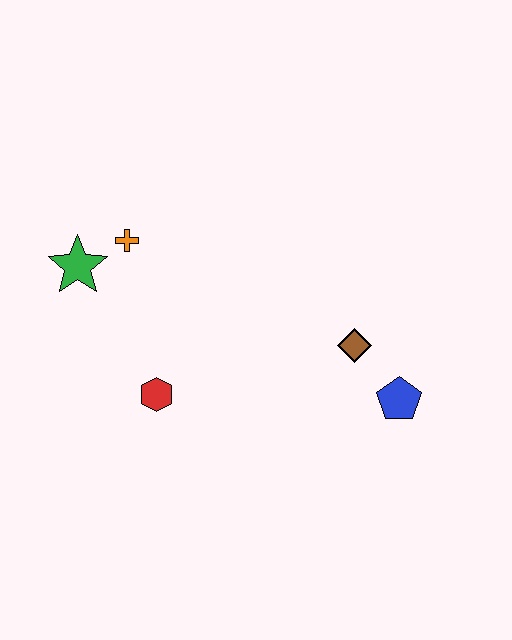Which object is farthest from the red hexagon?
The blue pentagon is farthest from the red hexagon.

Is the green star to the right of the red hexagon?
No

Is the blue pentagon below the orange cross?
Yes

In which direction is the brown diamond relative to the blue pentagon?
The brown diamond is above the blue pentagon.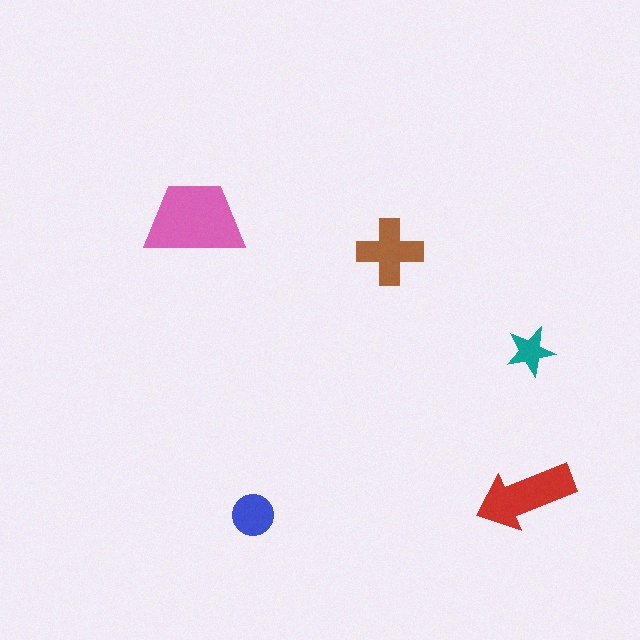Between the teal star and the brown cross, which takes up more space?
The brown cross.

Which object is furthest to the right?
The teal star is rightmost.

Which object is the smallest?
The teal star.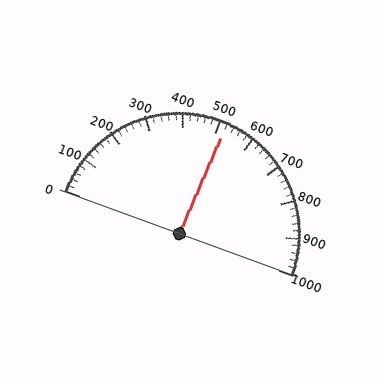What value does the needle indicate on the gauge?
The needle indicates approximately 520.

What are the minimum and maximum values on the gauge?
The gauge ranges from 0 to 1000.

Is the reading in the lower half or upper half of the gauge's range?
The reading is in the upper half of the range (0 to 1000).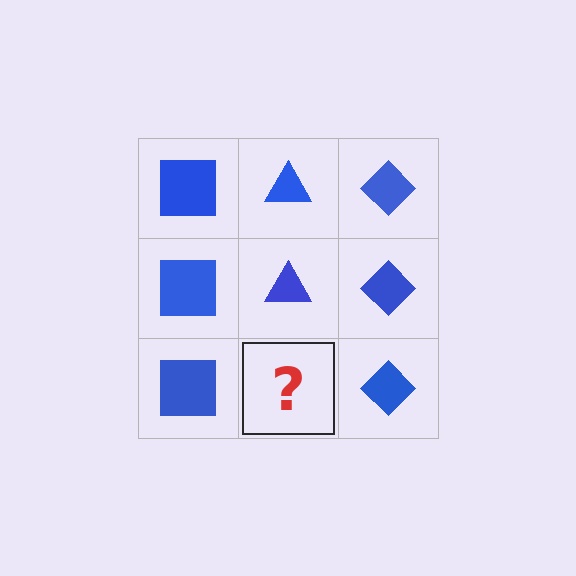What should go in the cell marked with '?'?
The missing cell should contain a blue triangle.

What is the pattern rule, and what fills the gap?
The rule is that each column has a consistent shape. The gap should be filled with a blue triangle.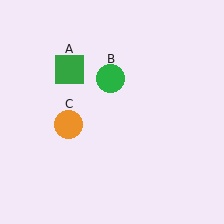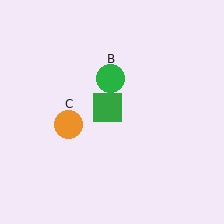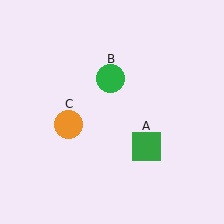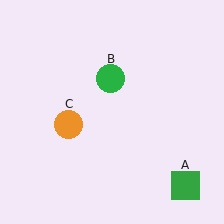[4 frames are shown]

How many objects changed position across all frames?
1 object changed position: green square (object A).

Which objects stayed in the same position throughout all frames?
Green circle (object B) and orange circle (object C) remained stationary.